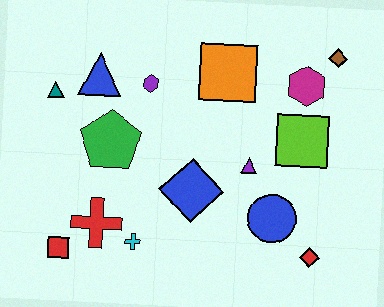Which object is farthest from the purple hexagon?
The red diamond is farthest from the purple hexagon.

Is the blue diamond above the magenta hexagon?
No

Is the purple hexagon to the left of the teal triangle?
No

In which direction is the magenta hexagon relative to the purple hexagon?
The magenta hexagon is to the right of the purple hexagon.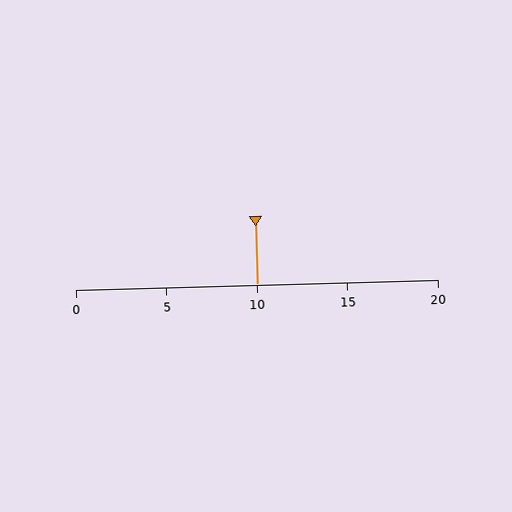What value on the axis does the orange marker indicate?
The marker indicates approximately 10.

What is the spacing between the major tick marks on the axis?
The major ticks are spaced 5 apart.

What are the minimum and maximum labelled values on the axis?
The axis runs from 0 to 20.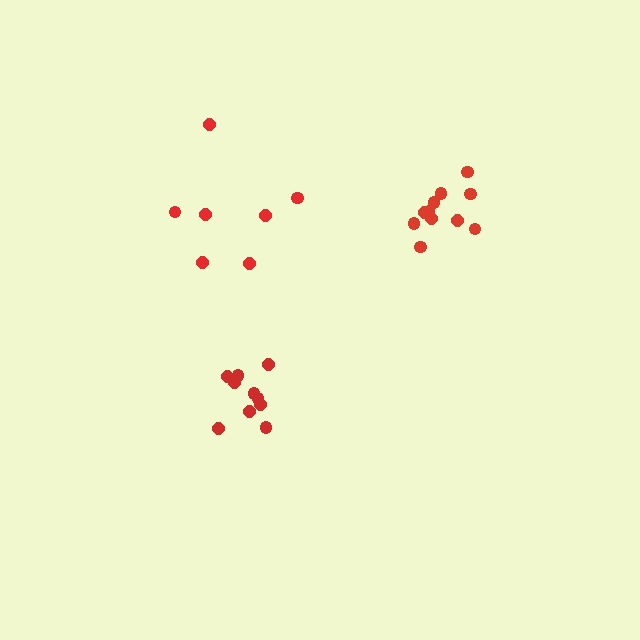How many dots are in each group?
Group 1: 11 dots, Group 2: 10 dots, Group 3: 7 dots (28 total).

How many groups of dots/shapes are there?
There are 3 groups.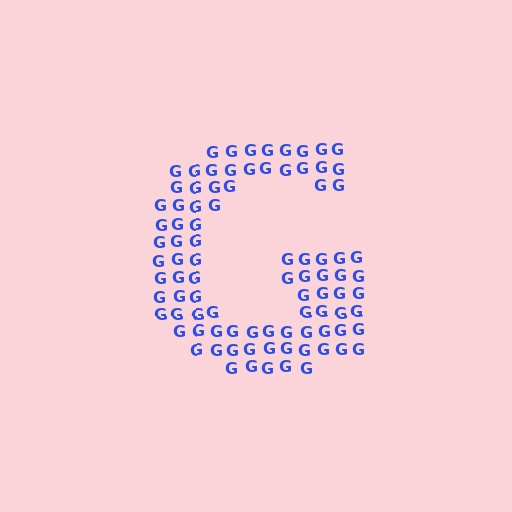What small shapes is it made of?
It is made of small letter G's.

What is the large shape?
The large shape is the letter G.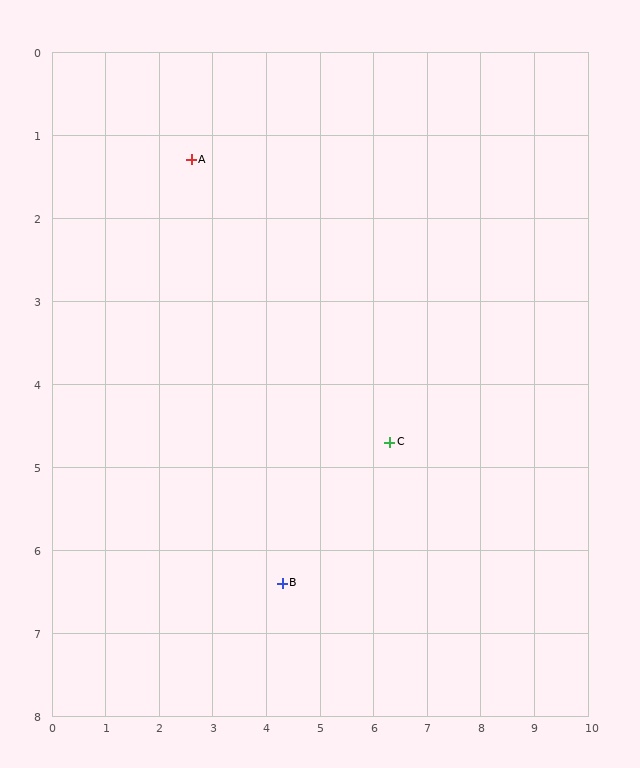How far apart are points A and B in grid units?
Points A and B are about 5.4 grid units apart.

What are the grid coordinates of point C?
Point C is at approximately (6.3, 4.7).